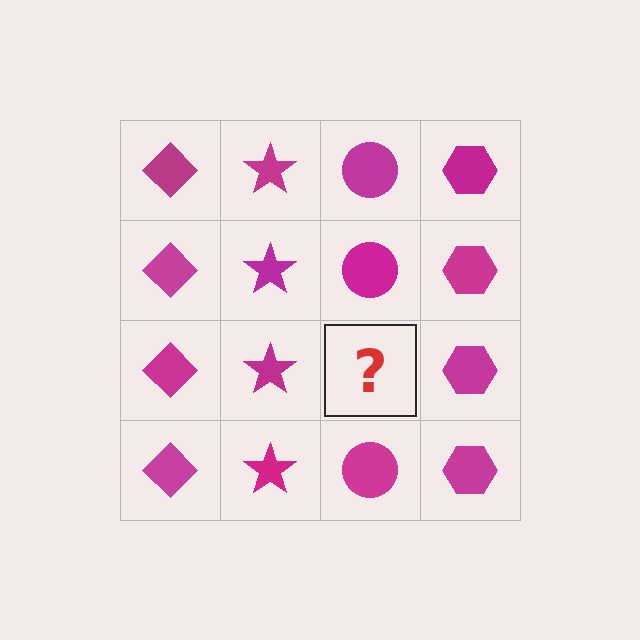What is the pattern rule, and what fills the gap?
The rule is that each column has a consistent shape. The gap should be filled with a magenta circle.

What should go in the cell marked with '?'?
The missing cell should contain a magenta circle.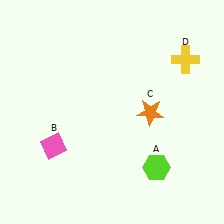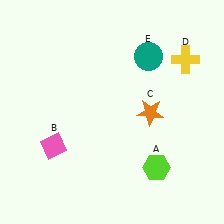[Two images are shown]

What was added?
A teal circle (E) was added in Image 2.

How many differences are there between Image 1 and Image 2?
There is 1 difference between the two images.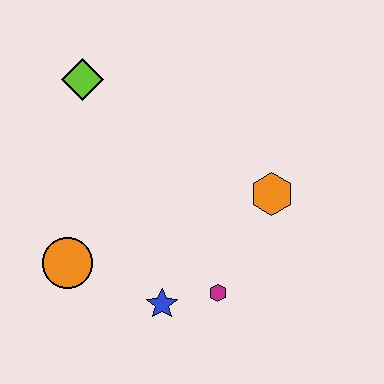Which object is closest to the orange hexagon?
The magenta hexagon is closest to the orange hexagon.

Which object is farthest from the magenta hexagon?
The lime diamond is farthest from the magenta hexagon.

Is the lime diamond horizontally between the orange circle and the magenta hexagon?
Yes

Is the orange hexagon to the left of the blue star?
No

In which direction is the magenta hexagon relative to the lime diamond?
The magenta hexagon is below the lime diamond.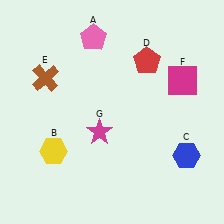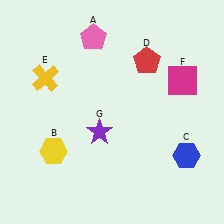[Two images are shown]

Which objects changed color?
E changed from brown to yellow. G changed from magenta to purple.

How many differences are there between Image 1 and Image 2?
There are 2 differences between the two images.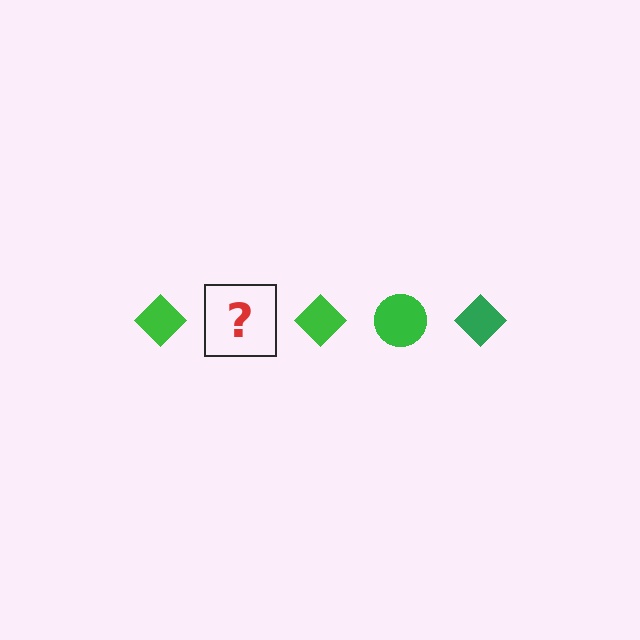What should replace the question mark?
The question mark should be replaced with a green circle.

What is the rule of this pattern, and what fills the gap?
The rule is that the pattern cycles through diamond, circle shapes in green. The gap should be filled with a green circle.